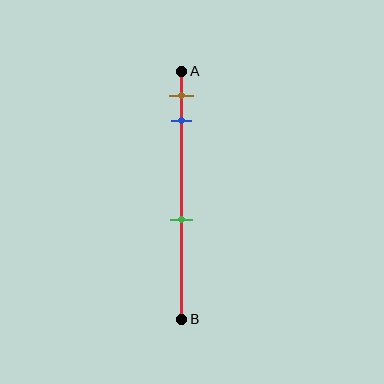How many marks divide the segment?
There are 3 marks dividing the segment.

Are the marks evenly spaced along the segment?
No, the marks are not evenly spaced.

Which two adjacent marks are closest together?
The brown and blue marks are the closest adjacent pair.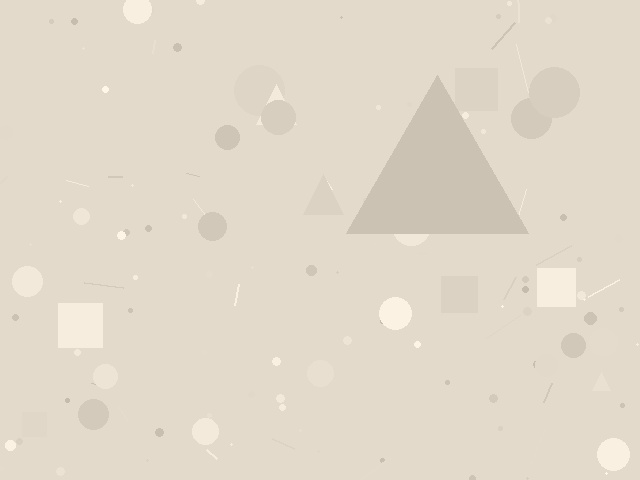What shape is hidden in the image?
A triangle is hidden in the image.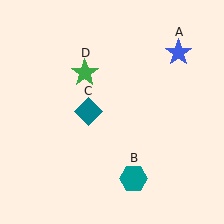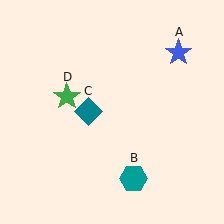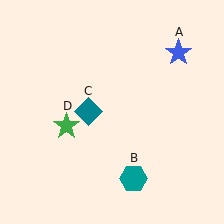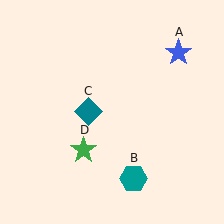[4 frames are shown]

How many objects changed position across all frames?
1 object changed position: green star (object D).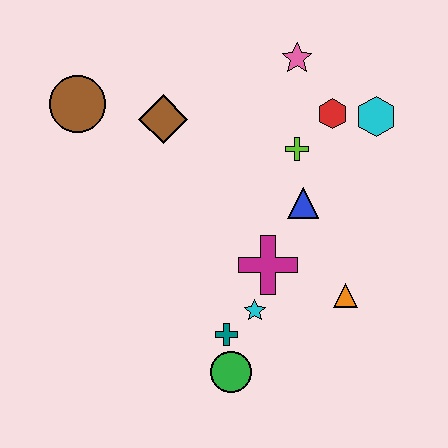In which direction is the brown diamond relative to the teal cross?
The brown diamond is above the teal cross.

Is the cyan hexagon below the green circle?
No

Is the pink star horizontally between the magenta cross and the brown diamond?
No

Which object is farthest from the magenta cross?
The brown circle is farthest from the magenta cross.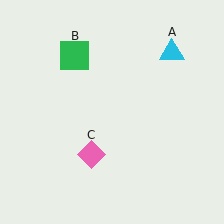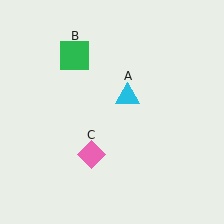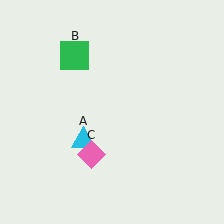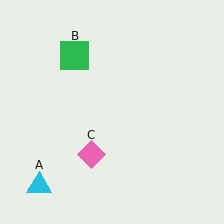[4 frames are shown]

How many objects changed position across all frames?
1 object changed position: cyan triangle (object A).